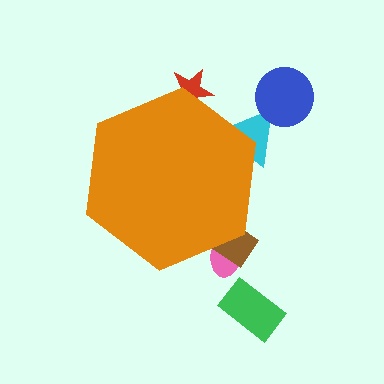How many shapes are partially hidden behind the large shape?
4 shapes are partially hidden.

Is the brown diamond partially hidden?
Yes, the brown diamond is partially hidden behind the orange hexagon.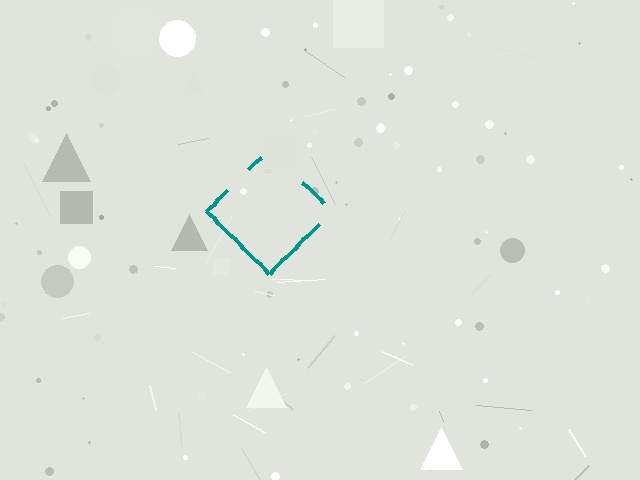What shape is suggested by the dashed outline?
The dashed outline suggests a diamond.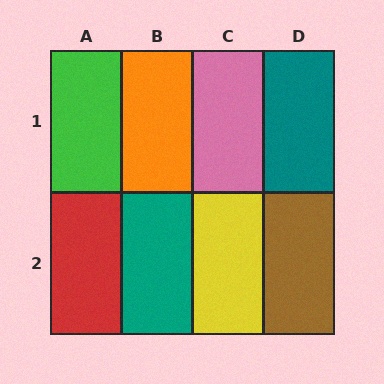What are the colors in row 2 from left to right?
Red, teal, yellow, brown.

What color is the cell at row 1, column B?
Orange.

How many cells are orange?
1 cell is orange.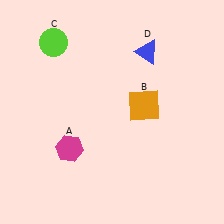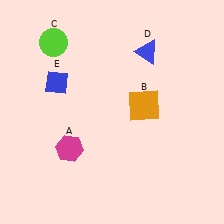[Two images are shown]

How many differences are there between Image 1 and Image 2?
There is 1 difference between the two images.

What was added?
A blue diamond (E) was added in Image 2.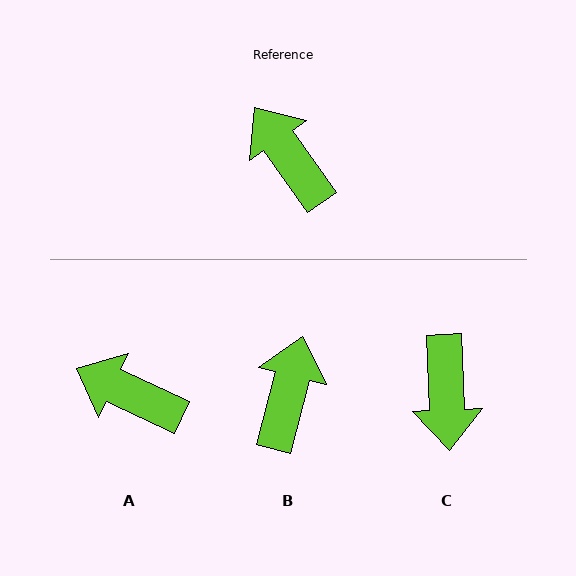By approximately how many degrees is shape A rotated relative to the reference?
Approximately 29 degrees counter-clockwise.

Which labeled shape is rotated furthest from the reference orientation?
C, about 147 degrees away.